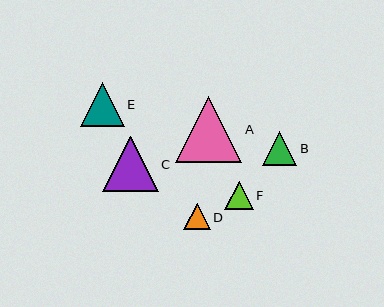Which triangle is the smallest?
Triangle D is the smallest with a size of approximately 26 pixels.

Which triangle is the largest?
Triangle A is the largest with a size of approximately 66 pixels.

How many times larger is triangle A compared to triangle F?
Triangle A is approximately 2.3 times the size of triangle F.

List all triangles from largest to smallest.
From largest to smallest: A, C, E, B, F, D.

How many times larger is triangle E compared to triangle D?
Triangle E is approximately 1.7 times the size of triangle D.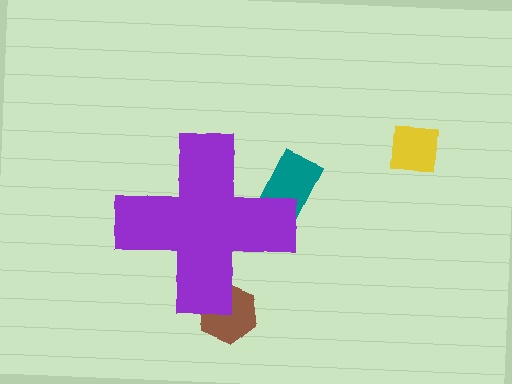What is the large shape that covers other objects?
A purple cross.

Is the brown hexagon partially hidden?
Yes, the brown hexagon is partially hidden behind the purple cross.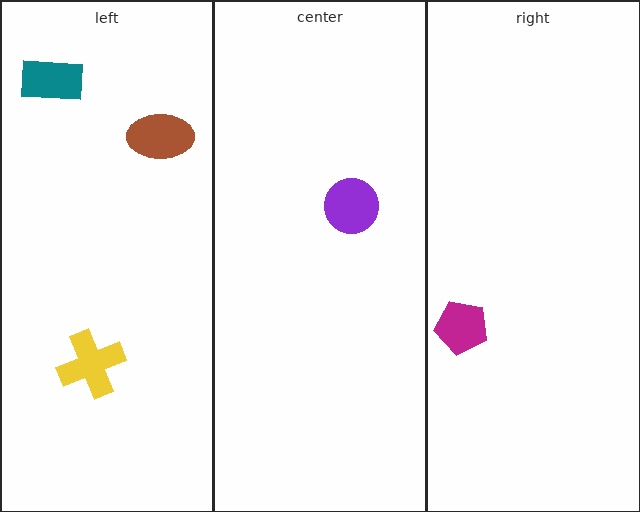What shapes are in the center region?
The purple circle.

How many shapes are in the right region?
1.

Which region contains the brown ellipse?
The left region.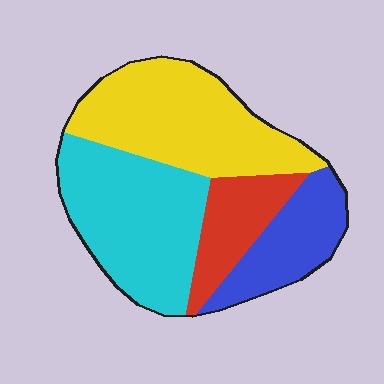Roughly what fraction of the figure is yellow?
Yellow covers 35% of the figure.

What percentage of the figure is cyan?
Cyan covers roughly 35% of the figure.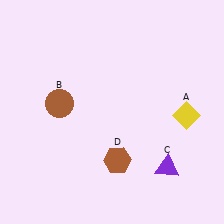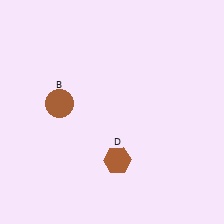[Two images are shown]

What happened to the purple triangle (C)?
The purple triangle (C) was removed in Image 2. It was in the bottom-right area of Image 1.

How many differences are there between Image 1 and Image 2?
There are 2 differences between the two images.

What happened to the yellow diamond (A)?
The yellow diamond (A) was removed in Image 2. It was in the bottom-right area of Image 1.